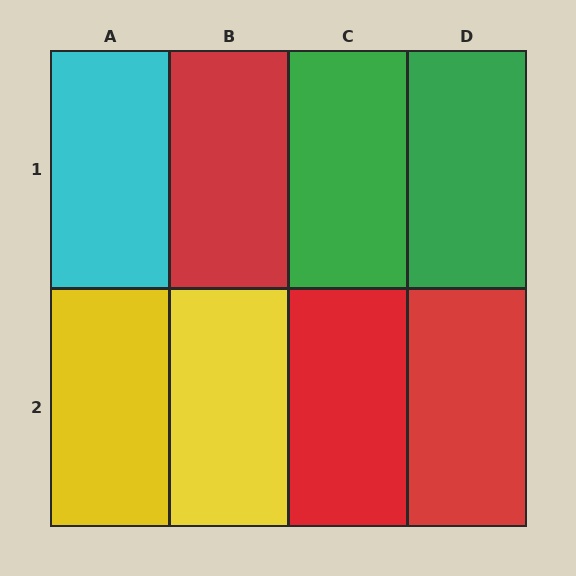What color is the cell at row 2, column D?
Red.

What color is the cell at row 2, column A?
Yellow.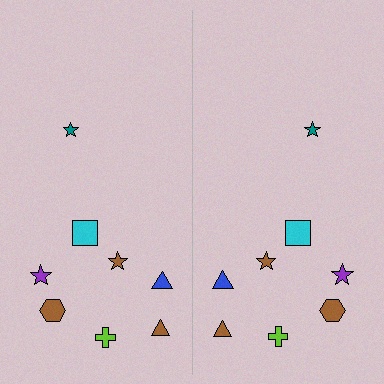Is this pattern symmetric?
Yes, this pattern has bilateral (reflection) symmetry.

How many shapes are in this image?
There are 16 shapes in this image.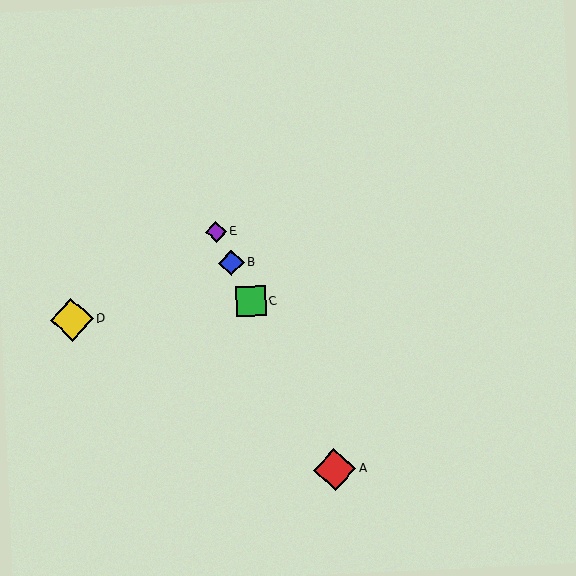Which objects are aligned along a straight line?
Objects A, B, C, E are aligned along a straight line.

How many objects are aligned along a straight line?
4 objects (A, B, C, E) are aligned along a straight line.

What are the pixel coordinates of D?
Object D is at (72, 319).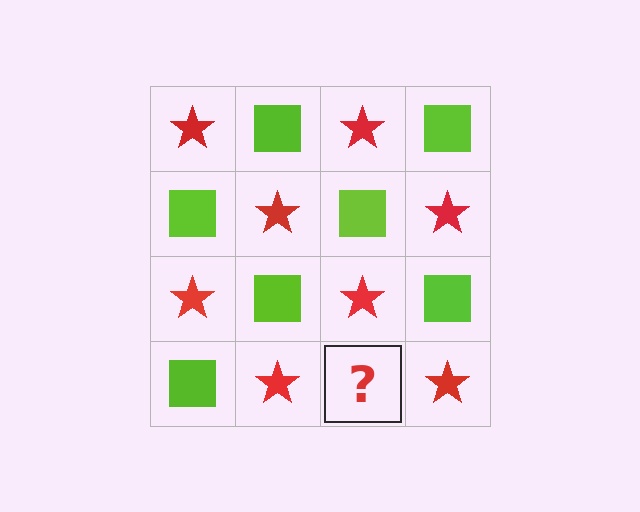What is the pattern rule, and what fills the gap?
The rule is that it alternates red star and lime square in a checkerboard pattern. The gap should be filled with a lime square.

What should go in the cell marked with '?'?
The missing cell should contain a lime square.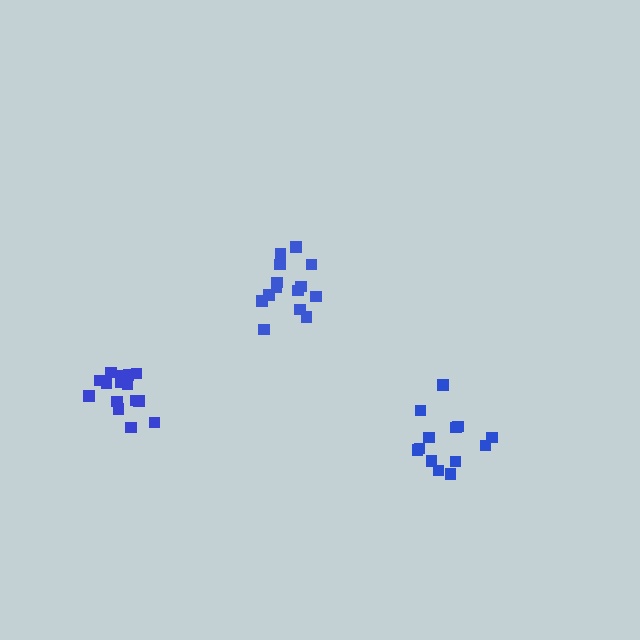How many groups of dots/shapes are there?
There are 3 groups.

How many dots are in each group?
Group 1: 15 dots, Group 2: 13 dots, Group 3: 14 dots (42 total).